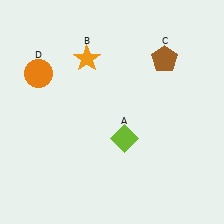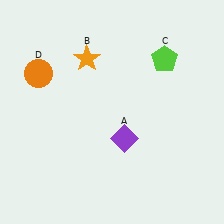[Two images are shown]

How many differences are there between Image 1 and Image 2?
There are 2 differences between the two images.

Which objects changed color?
A changed from lime to purple. C changed from brown to lime.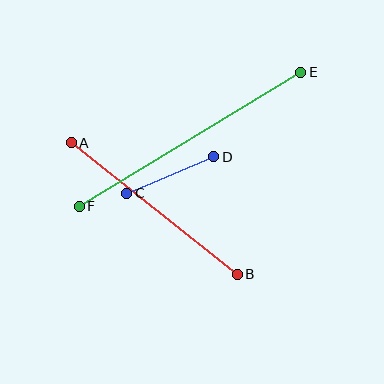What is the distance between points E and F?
The distance is approximately 259 pixels.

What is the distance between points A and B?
The distance is approximately 212 pixels.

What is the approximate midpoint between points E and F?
The midpoint is at approximately (190, 139) pixels.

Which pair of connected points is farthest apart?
Points E and F are farthest apart.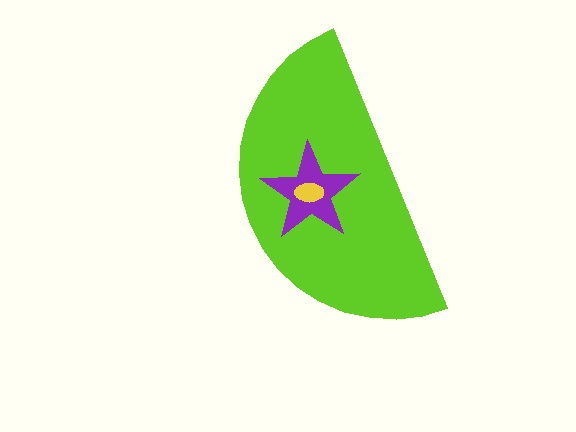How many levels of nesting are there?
3.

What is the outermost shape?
The lime semicircle.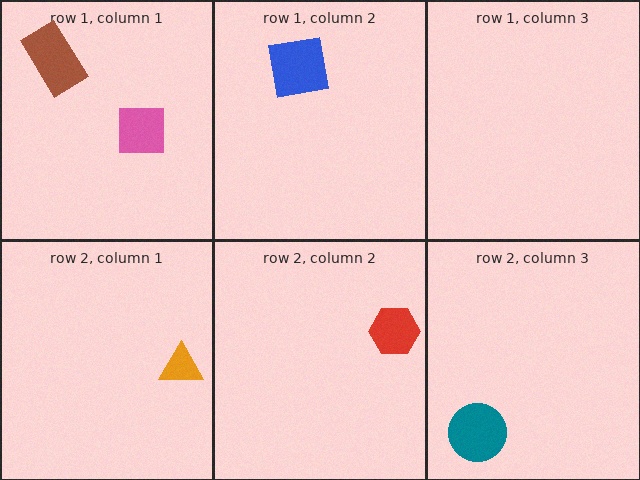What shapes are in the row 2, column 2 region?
The red hexagon.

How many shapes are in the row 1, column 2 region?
1.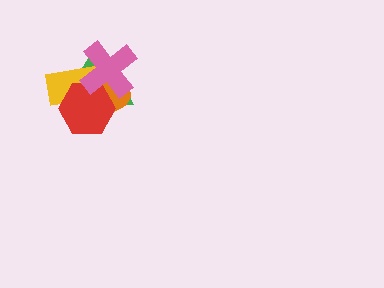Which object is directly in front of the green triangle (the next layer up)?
The orange ellipse is directly in front of the green triangle.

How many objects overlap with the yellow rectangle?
4 objects overlap with the yellow rectangle.